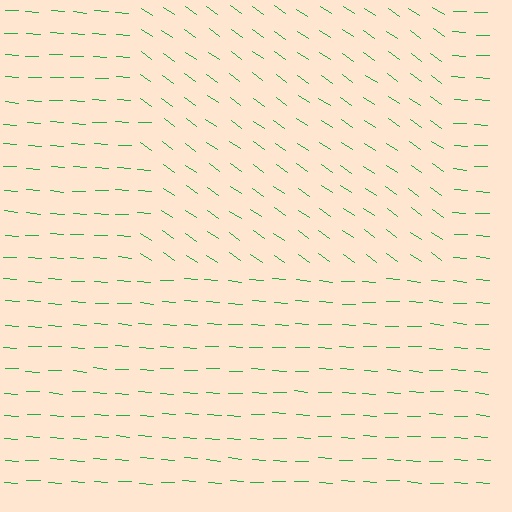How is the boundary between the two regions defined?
The boundary is defined purely by a change in line orientation (approximately 32 degrees difference). All lines are the same color and thickness.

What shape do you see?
I see a rectangle.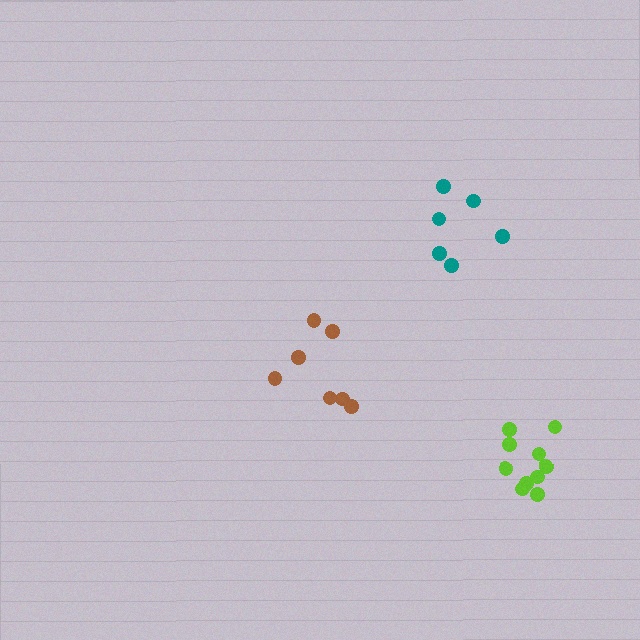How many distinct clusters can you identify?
There are 3 distinct clusters.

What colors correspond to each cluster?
The clusters are colored: teal, lime, brown.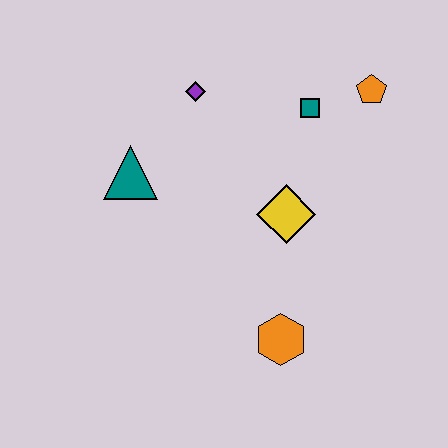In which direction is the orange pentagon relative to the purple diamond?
The orange pentagon is to the right of the purple diamond.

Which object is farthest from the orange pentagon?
The orange hexagon is farthest from the orange pentagon.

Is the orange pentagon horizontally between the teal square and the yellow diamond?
No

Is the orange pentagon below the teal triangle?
No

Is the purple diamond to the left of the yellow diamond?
Yes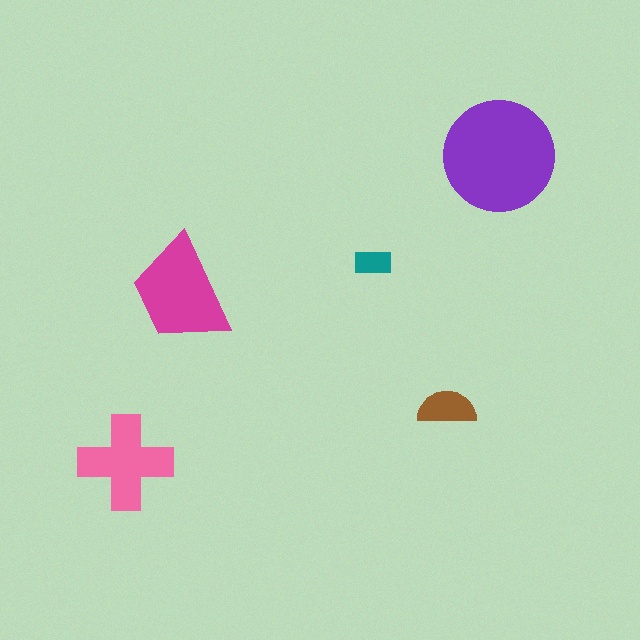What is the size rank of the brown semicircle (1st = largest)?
4th.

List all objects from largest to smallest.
The purple circle, the magenta trapezoid, the pink cross, the brown semicircle, the teal rectangle.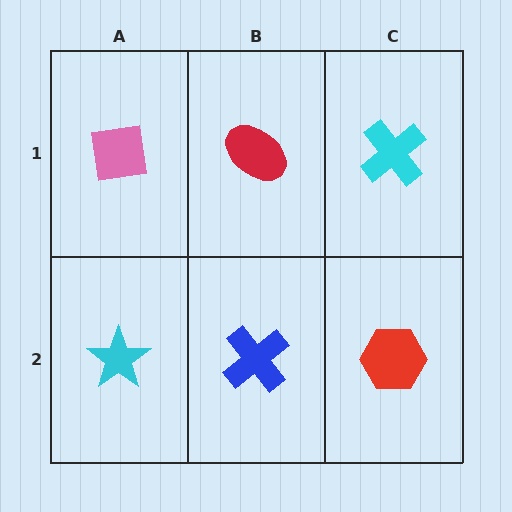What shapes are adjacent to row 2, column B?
A red ellipse (row 1, column B), a cyan star (row 2, column A), a red hexagon (row 2, column C).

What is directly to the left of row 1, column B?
A pink square.